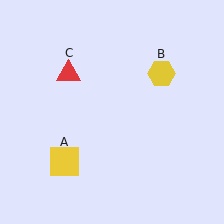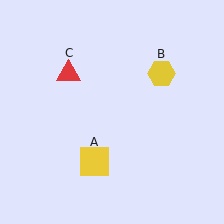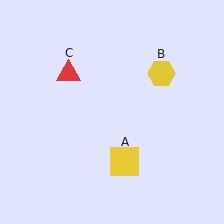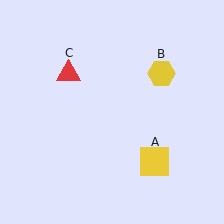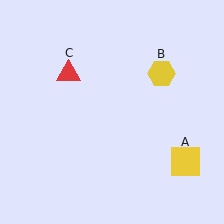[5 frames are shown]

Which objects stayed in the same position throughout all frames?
Yellow hexagon (object B) and red triangle (object C) remained stationary.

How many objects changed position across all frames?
1 object changed position: yellow square (object A).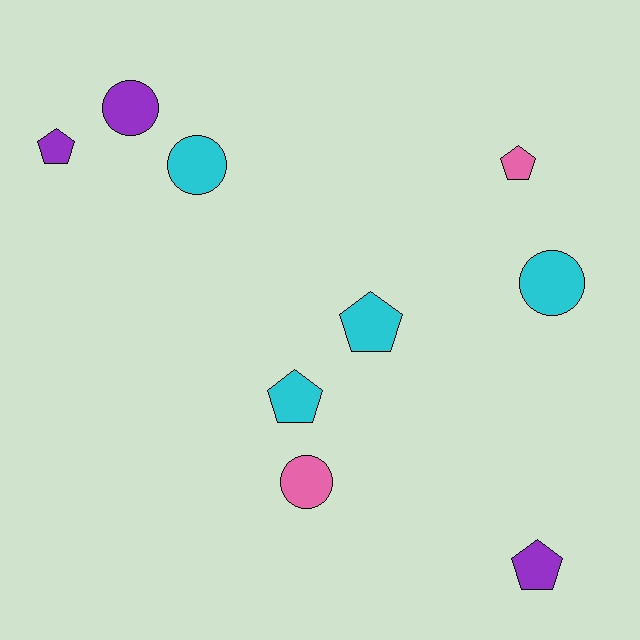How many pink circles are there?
There is 1 pink circle.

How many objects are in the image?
There are 9 objects.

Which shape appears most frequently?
Pentagon, with 5 objects.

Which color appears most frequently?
Cyan, with 4 objects.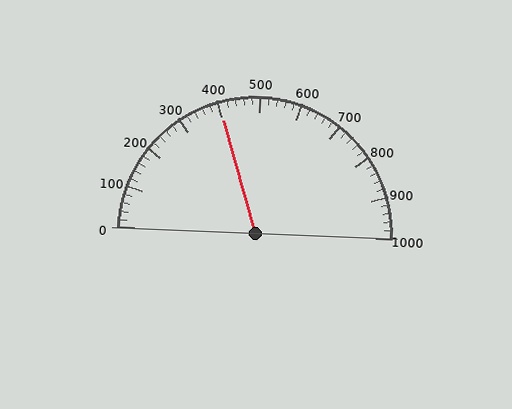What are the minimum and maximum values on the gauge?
The gauge ranges from 0 to 1000.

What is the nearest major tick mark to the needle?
The nearest major tick mark is 400.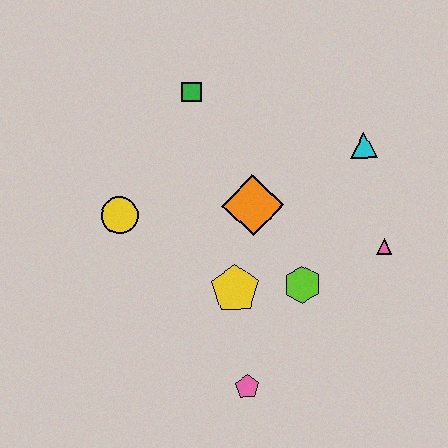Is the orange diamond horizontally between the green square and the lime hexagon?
Yes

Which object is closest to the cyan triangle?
The pink triangle is closest to the cyan triangle.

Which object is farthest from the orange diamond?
The pink pentagon is farthest from the orange diamond.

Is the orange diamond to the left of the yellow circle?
No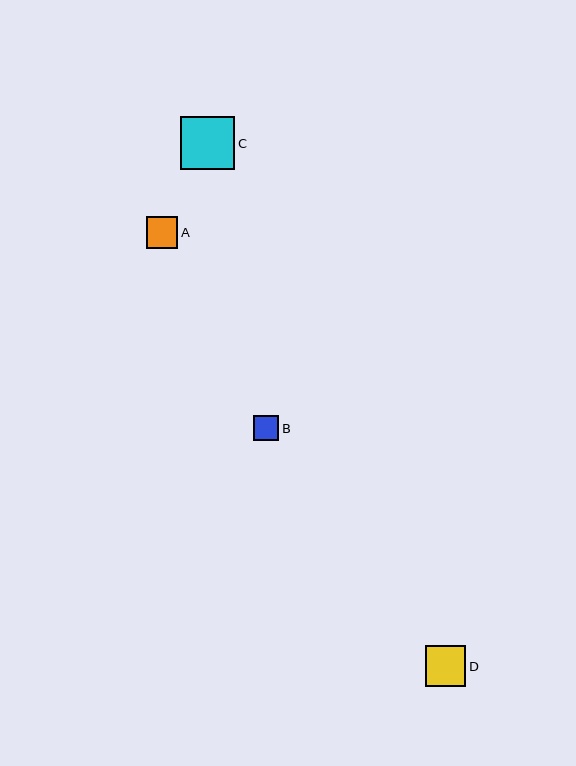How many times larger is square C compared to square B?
Square C is approximately 2.2 times the size of square B.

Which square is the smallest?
Square B is the smallest with a size of approximately 25 pixels.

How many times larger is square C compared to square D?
Square C is approximately 1.3 times the size of square D.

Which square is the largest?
Square C is the largest with a size of approximately 54 pixels.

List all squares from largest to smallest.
From largest to smallest: C, D, A, B.